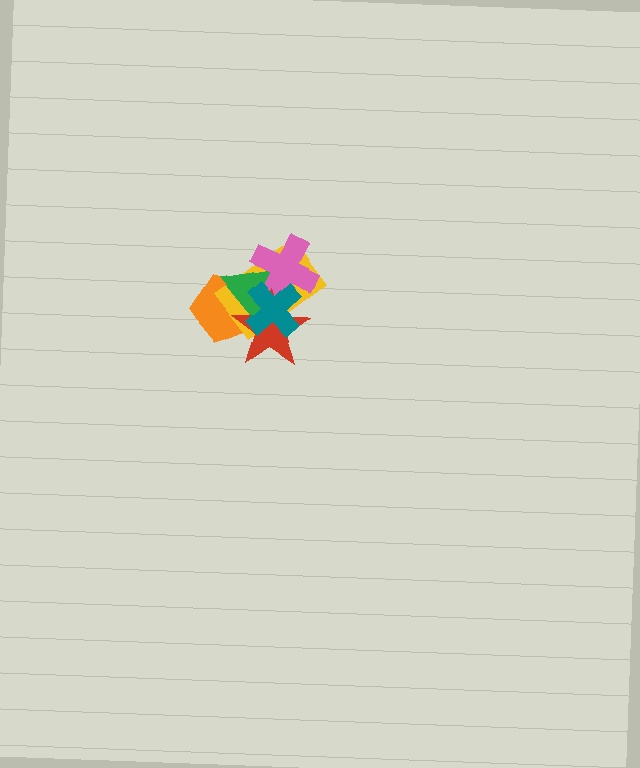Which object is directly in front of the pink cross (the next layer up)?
The red star is directly in front of the pink cross.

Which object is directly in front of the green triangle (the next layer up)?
The pink cross is directly in front of the green triangle.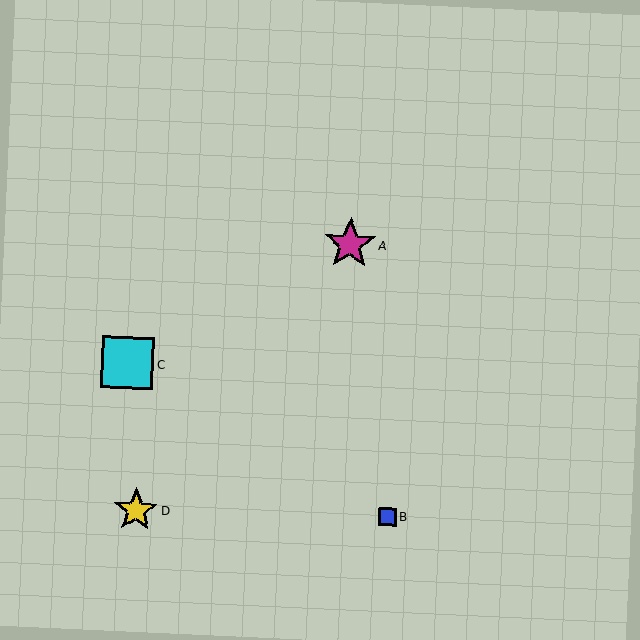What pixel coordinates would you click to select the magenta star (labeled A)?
Click at (350, 244) to select the magenta star A.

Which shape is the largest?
The cyan square (labeled C) is the largest.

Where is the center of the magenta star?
The center of the magenta star is at (350, 244).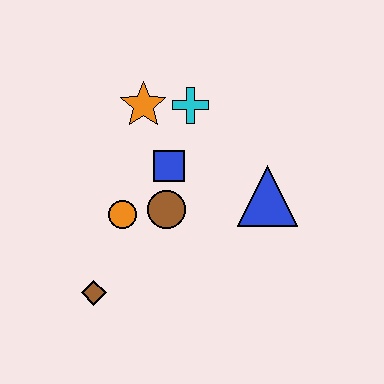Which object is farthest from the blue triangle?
The brown diamond is farthest from the blue triangle.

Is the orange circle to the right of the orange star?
No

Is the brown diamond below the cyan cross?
Yes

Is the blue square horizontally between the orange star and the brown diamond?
No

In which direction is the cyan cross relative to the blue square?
The cyan cross is above the blue square.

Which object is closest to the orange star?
The cyan cross is closest to the orange star.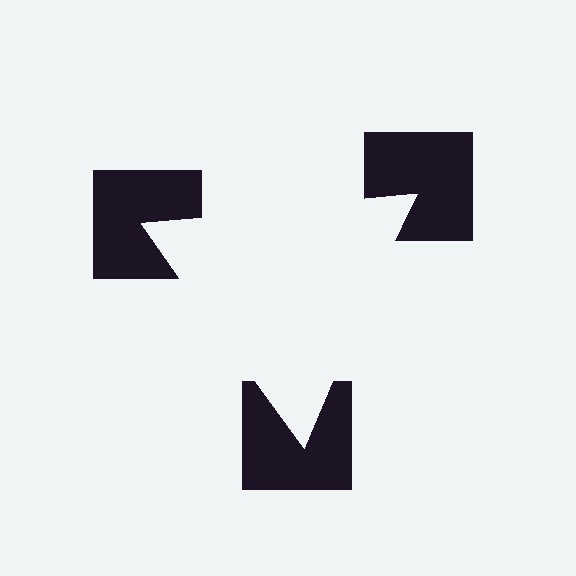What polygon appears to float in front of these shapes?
An illusory triangle — its edges are inferred from the aligned wedge cuts in the notched squares, not physically drawn.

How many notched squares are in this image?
There are 3 — one at each vertex of the illusory triangle.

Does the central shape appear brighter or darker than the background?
It typically appears slightly brighter than the background, even though no actual brightness change is drawn.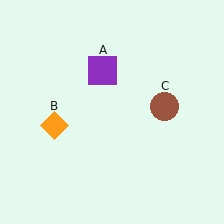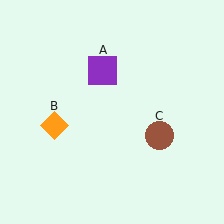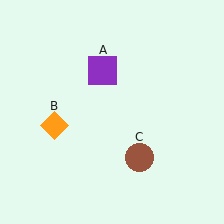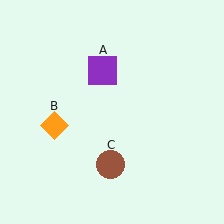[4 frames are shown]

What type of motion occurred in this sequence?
The brown circle (object C) rotated clockwise around the center of the scene.